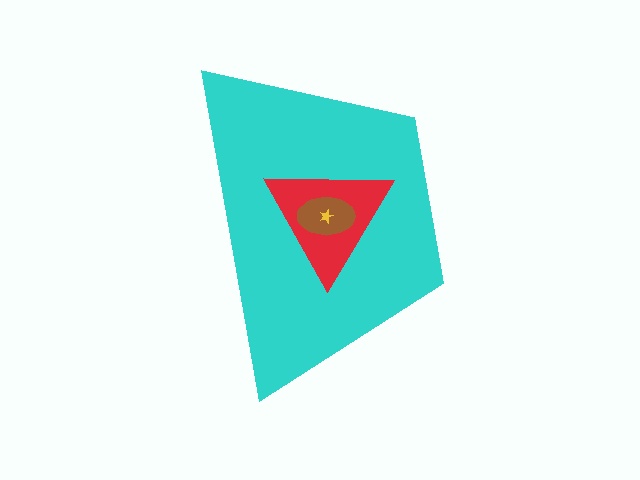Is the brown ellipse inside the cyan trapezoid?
Yes.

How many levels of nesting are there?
4.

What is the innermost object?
The yellow star.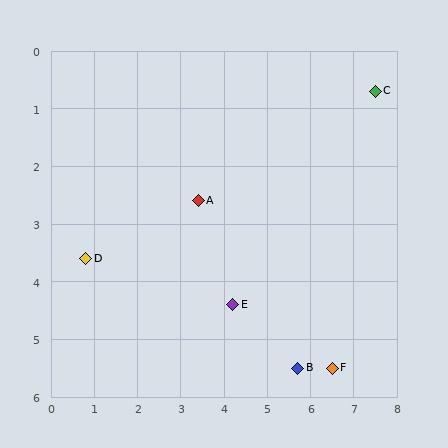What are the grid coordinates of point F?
Point F is at approximately (6.5, 5.5).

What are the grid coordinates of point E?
Point E is at approximately (4.2, 4.4).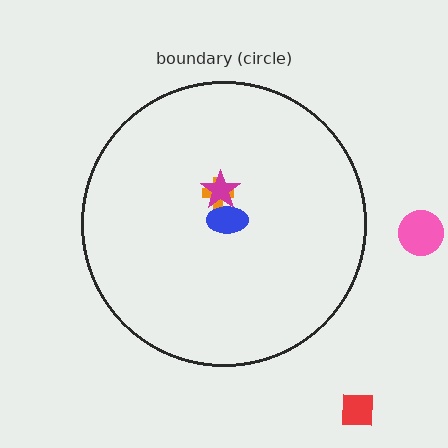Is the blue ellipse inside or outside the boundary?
Inside.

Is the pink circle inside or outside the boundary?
Outside.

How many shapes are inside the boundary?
3 inside, 2 outside.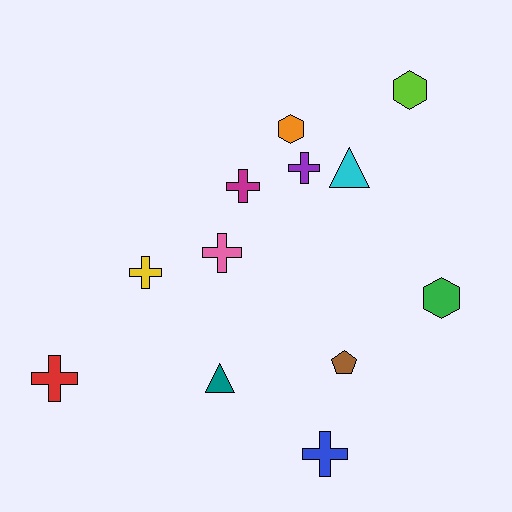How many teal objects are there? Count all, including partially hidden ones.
There is 1 teal object.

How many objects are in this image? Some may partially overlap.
There are 12 objects.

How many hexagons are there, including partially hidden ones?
There are 3 hexagons.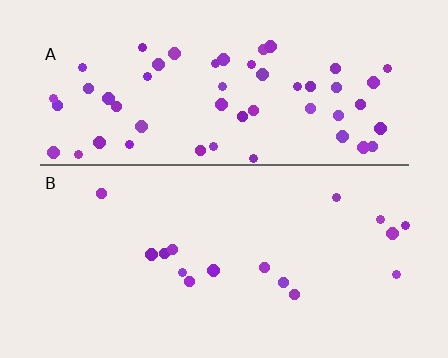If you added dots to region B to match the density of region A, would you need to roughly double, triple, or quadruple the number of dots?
Approximately triple.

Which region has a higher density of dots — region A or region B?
A (the top).